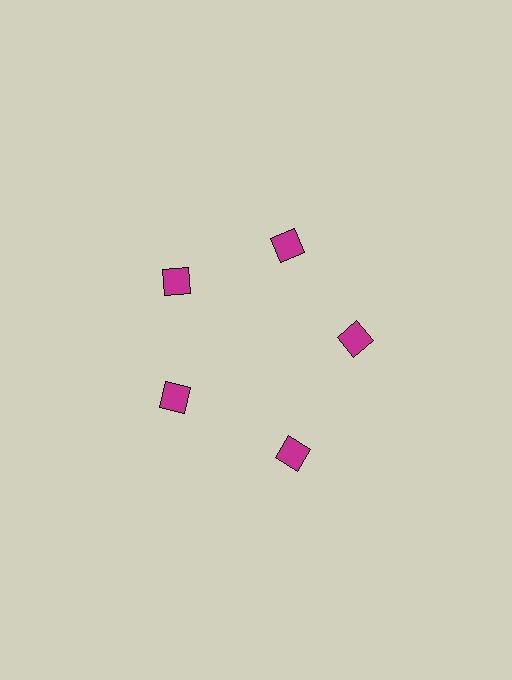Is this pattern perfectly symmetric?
No. The 5 magenta squares are arranged in a ring, but one element near the 5 o'clock position is pushed outward from the center, breaking the 5-fold rotational symmetry.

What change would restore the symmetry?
The symmetry would be restored by moving it inward, back onto the ring so that all 5 squares sit at equal angles and equal distance from the center.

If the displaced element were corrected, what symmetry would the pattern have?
It would have 5-fold rotational symmetry — the pattern would map onto itself every 72 degrees.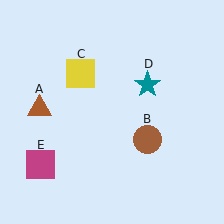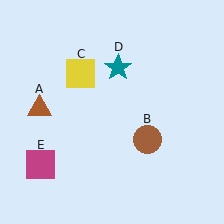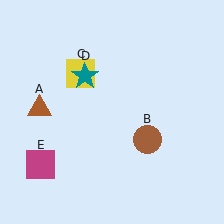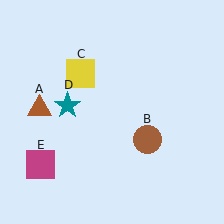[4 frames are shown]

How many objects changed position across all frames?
1 object changed position: teal star (object D).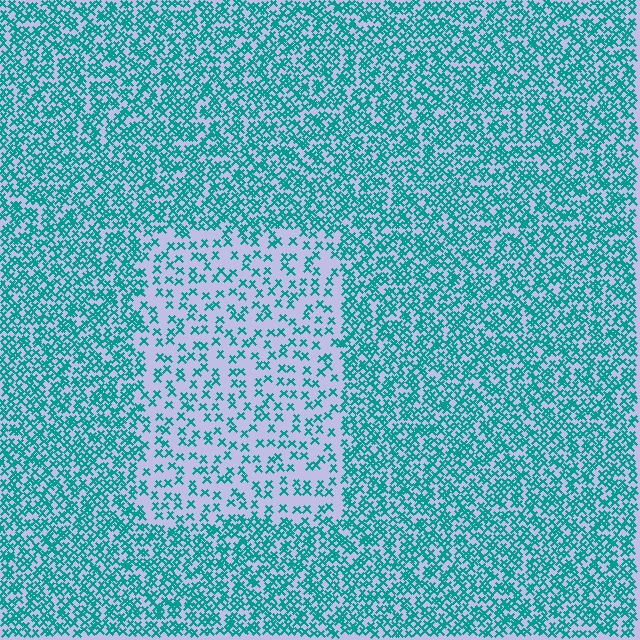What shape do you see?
I see a rectangle.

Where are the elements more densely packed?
The elements are more densely packed outside the rectangle boundary.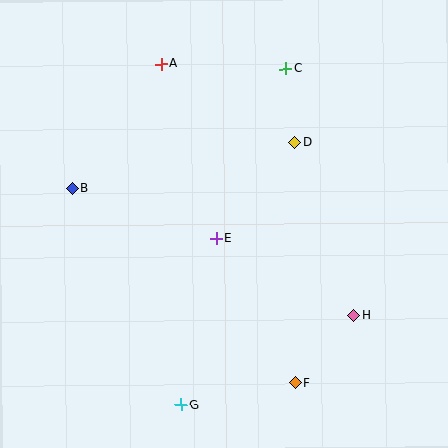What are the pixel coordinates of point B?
Point B is at (72, 189).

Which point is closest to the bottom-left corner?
Point G is closest to the bottom-left corner.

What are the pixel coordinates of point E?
Point E is at (216, 238).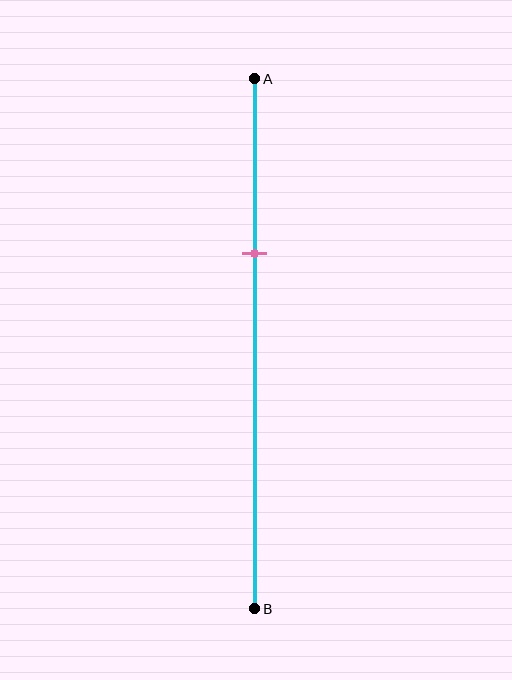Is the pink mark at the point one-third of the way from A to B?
Yes, the mark is approximately at the one-third point.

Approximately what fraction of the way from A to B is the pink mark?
The pink mark is approximately 35% of the way from A to B.